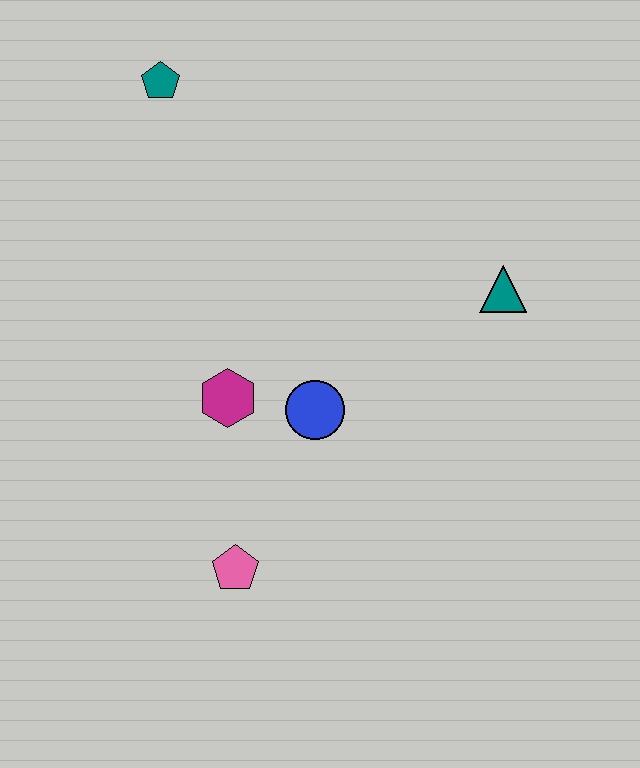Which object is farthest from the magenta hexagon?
The teal pentagon is farthest from the magenta hexagon.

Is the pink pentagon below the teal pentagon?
Yes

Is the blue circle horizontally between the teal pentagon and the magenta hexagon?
No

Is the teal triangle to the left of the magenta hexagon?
No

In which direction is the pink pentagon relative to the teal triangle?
The pink pentagon is below the teal triangle.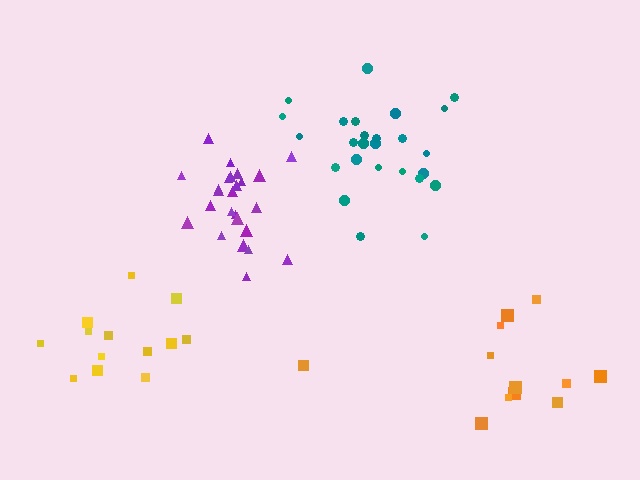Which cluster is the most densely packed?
Purple.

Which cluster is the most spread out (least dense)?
Orange.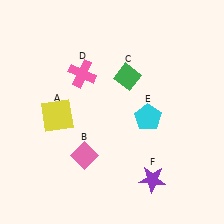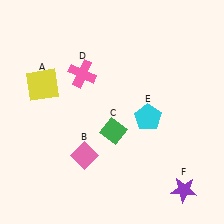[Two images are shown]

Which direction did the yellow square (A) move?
The yellow square (A) moved up.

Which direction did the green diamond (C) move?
The green diamond (C) moved down.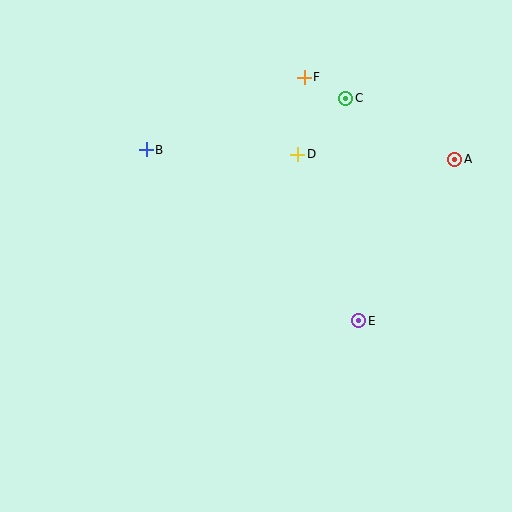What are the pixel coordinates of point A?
Point A is at (455, 159).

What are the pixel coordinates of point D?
Point D is at (298, 154).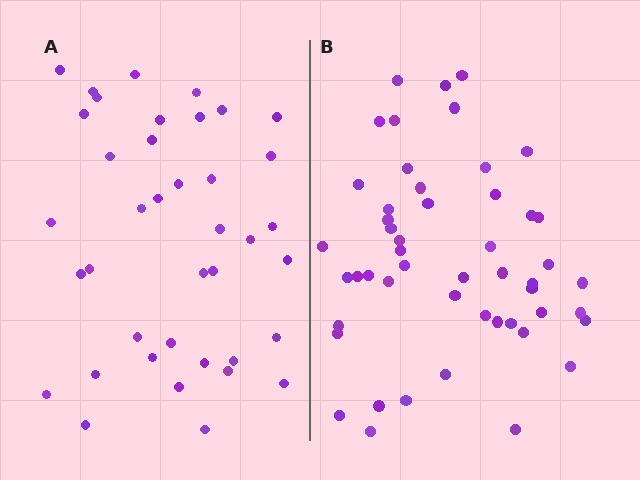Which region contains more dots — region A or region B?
Region B (the right region) has more dots.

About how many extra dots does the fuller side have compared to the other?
Region B has roughly 12 or so more dots than region A.